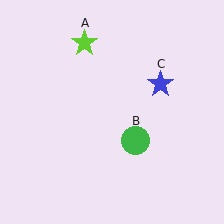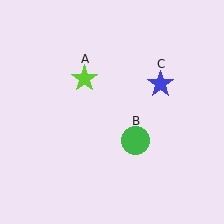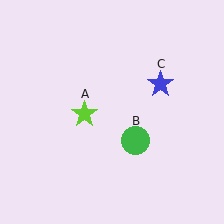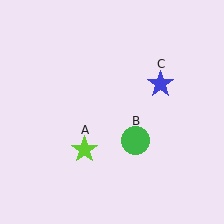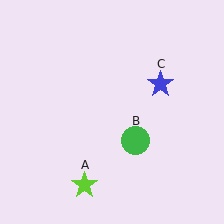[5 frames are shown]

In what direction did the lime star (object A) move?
The lime star (object A) moved down.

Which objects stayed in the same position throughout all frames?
Green circle (object B) and blue star (object C) remained stationary.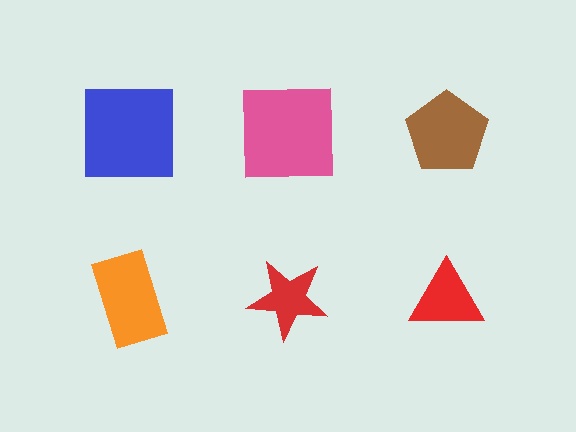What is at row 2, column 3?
A red triangle.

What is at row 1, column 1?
A blue square.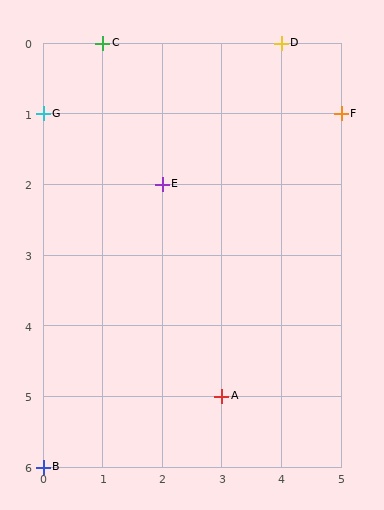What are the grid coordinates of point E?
Point E is at grid coordinates (2, 2).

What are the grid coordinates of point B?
Point B is at grid coordinates (0, 6).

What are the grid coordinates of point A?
Point A is at grid coordinates (3, 5).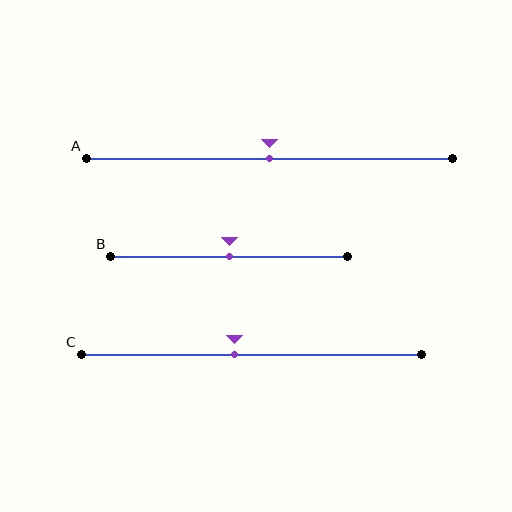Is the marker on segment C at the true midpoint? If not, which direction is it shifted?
No, the marker on segment C is shifted to the left by about 5% of the segment length.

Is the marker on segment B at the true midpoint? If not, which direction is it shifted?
Yes, the marker on segment B is at the true midpoint.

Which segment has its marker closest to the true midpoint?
Segment A has its marker closest to the true midpoint.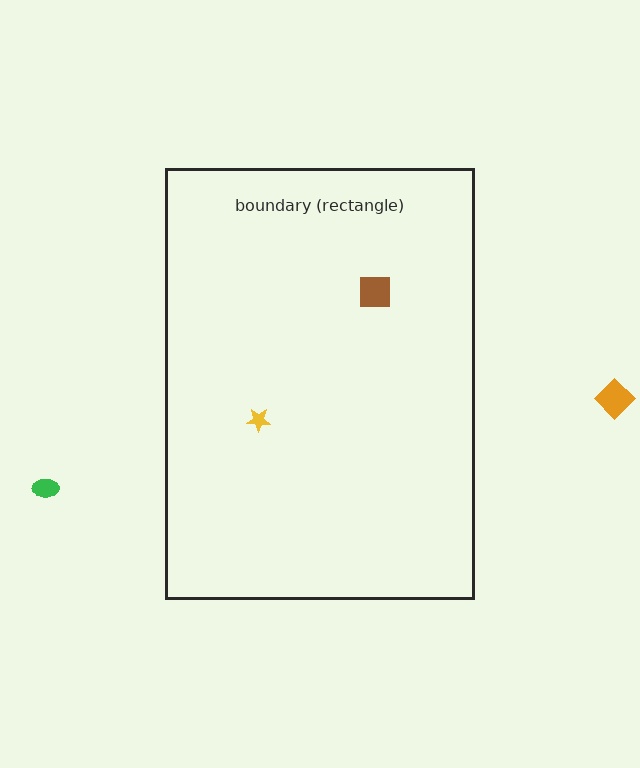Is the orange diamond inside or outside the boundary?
Outside.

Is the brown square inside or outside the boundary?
Inside.